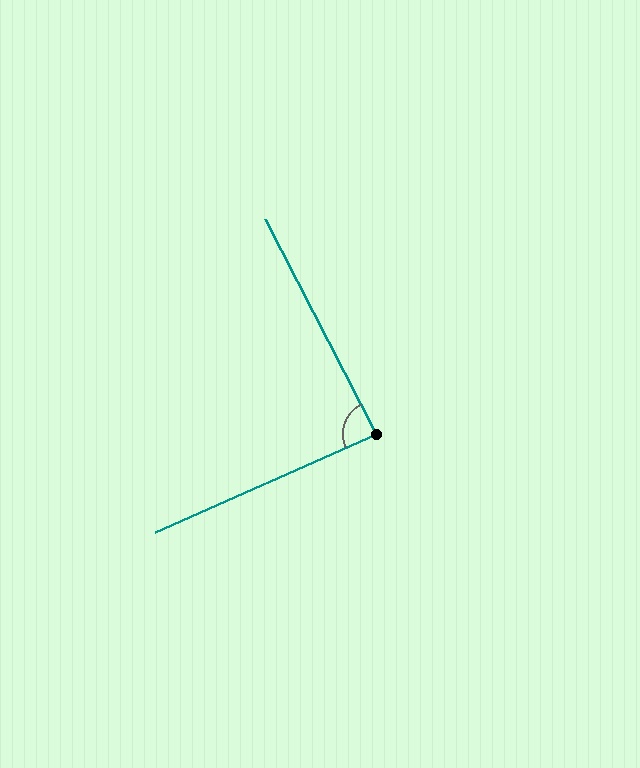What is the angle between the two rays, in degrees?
Approximately 87 degrees.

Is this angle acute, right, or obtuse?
It is approximately a right angle.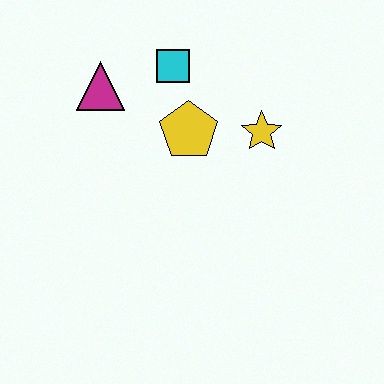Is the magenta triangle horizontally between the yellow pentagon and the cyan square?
No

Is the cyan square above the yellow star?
Yes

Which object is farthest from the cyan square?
The yellow star is farthest from the cyan square.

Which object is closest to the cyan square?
The yellow pentagon is closest to the cyan square.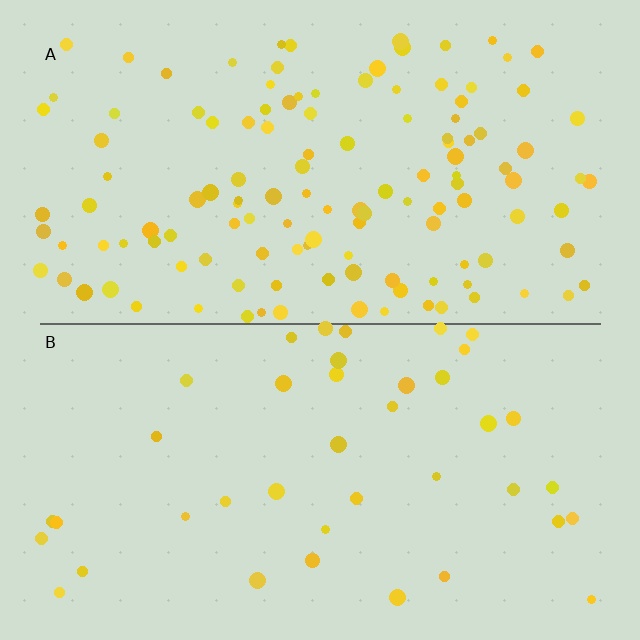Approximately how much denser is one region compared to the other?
Approximately 3.2× — region A over region B.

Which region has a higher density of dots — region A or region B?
A (the top).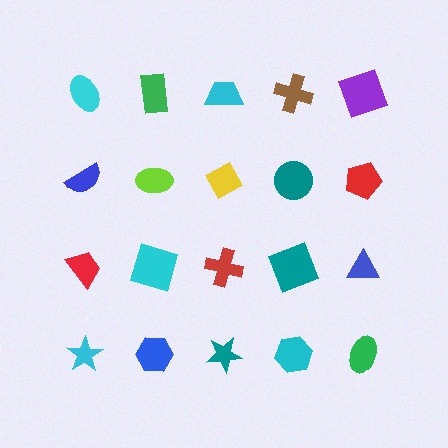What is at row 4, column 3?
A teal star.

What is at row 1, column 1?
A cyan ellipse.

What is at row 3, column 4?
A teal square.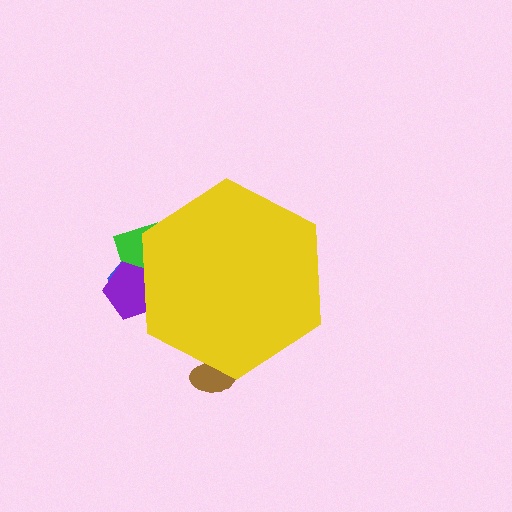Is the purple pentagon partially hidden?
Yes, the purple pentagon is partially hidden behind the yellow hexagon.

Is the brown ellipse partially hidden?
Yes, the brown ellipse is partially hidden behind the yellow hexagon.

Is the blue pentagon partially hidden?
Yes, the blue pentagon is partially hidden behind the yellow hexagon.